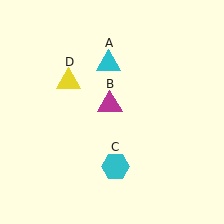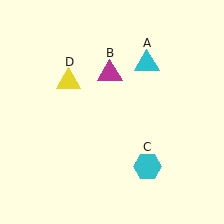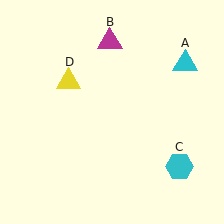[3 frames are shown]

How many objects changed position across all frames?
3 objects changed position: cyan triangle (object A), magenta triangle (object B), cyan hexagon (object C).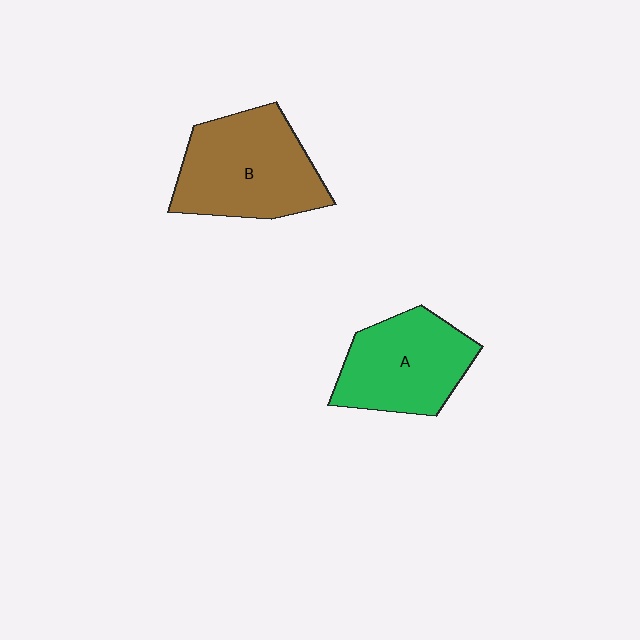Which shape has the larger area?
Shape B (brown).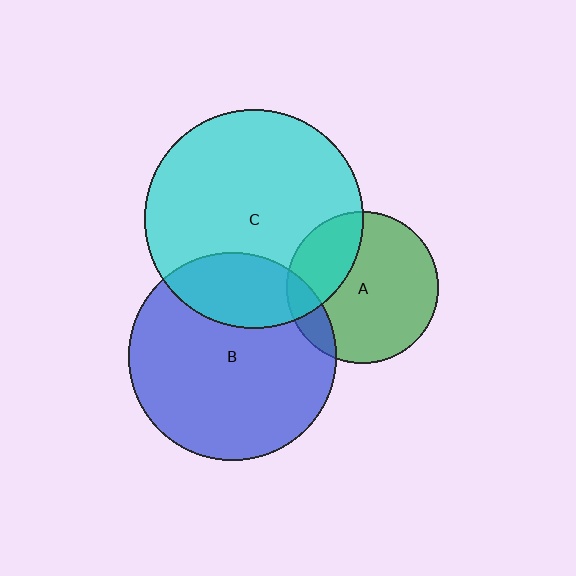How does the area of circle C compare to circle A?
Approximately 2.1 times.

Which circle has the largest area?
Circle C (cyan).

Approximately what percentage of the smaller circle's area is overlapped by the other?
Approximately 30%.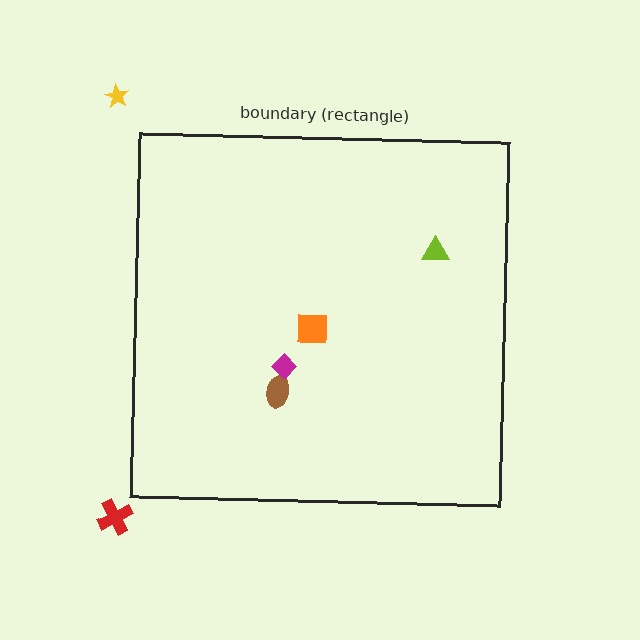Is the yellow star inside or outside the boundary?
Outside.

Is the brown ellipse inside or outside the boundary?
Inside.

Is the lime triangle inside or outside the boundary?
Inside.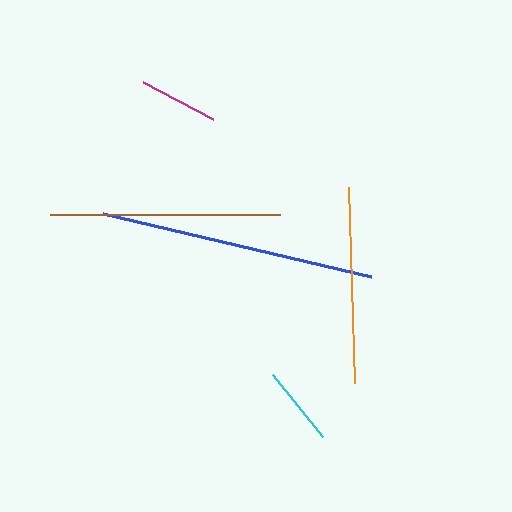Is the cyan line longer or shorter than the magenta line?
The cyan line is longer than the magenta line.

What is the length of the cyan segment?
The cyan segment is approximately 79 pixels long.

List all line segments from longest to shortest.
From longest to shortest: blue, brown, orange, cyan, magenta.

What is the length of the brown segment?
The brown segment is approximately 230 pixels long.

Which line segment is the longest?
The blue line is the longest at approximately 276 pixels.